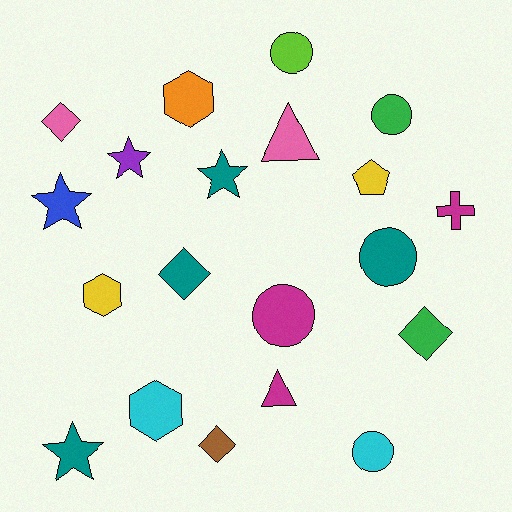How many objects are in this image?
There are 20 objects.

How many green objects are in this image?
There are 2 green objects.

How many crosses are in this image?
There is 1 cross.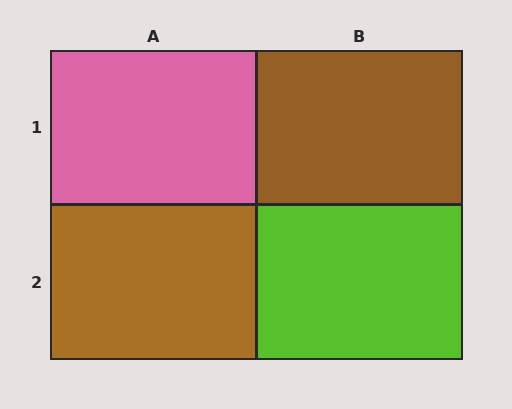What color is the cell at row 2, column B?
Lime.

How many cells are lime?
1 cell is lime.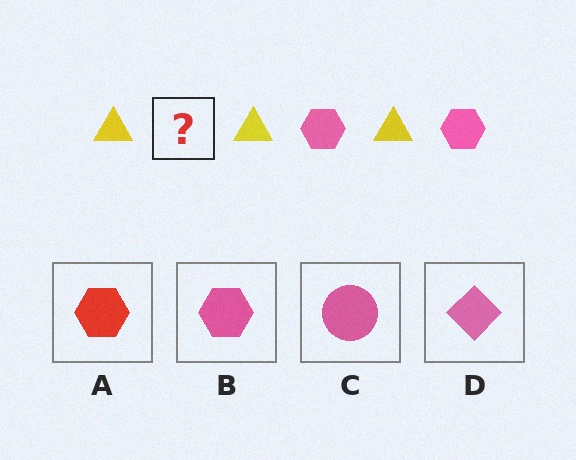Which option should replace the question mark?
Option B.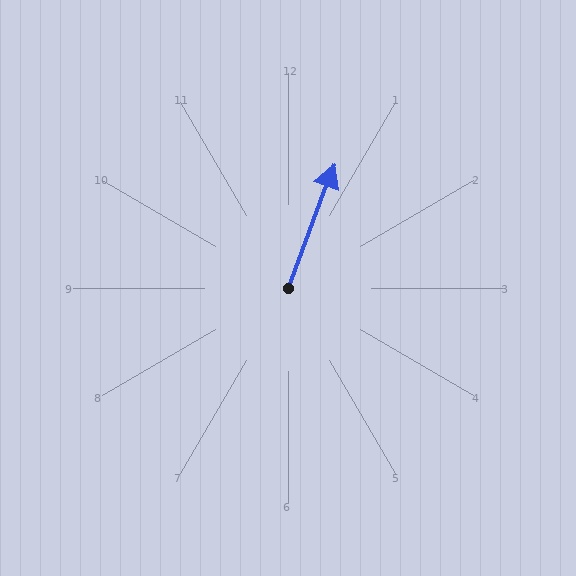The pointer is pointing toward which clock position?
Roughly 1 o'clock.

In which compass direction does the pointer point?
North.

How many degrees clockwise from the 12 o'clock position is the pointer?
Approximately 20 degrees.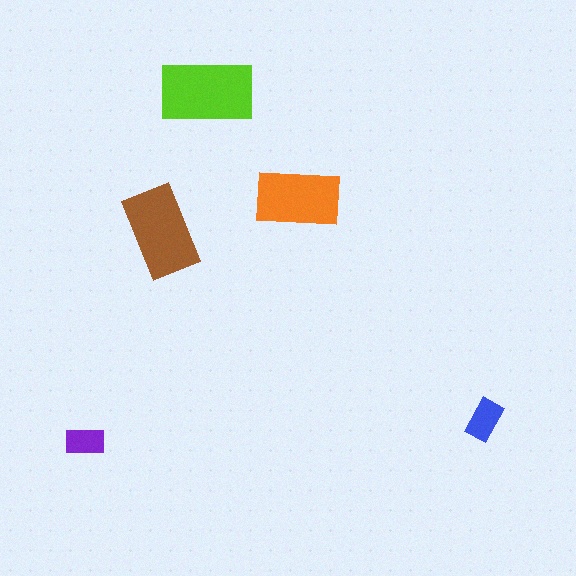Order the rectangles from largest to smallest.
the lime one, the brown one, the orange one, the blue one, the purple one.